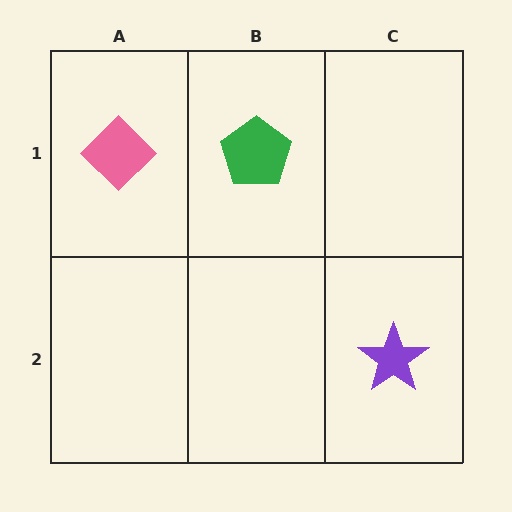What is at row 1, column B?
A green pentagon.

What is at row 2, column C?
A purple star.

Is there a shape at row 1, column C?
No, that cell is empty.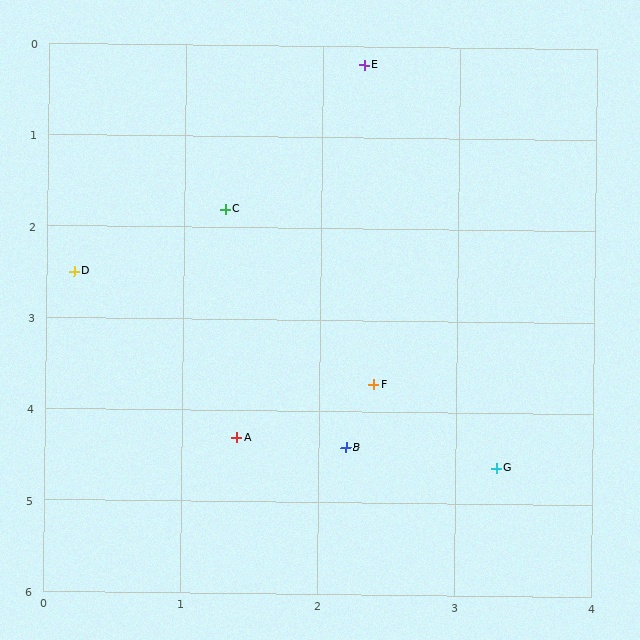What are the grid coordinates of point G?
Point G is at approximately (3.3, 4.6).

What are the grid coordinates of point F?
Point F is at approximately (2.4, 3.7).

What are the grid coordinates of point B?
Point B is at approximately (2.2, 4.4).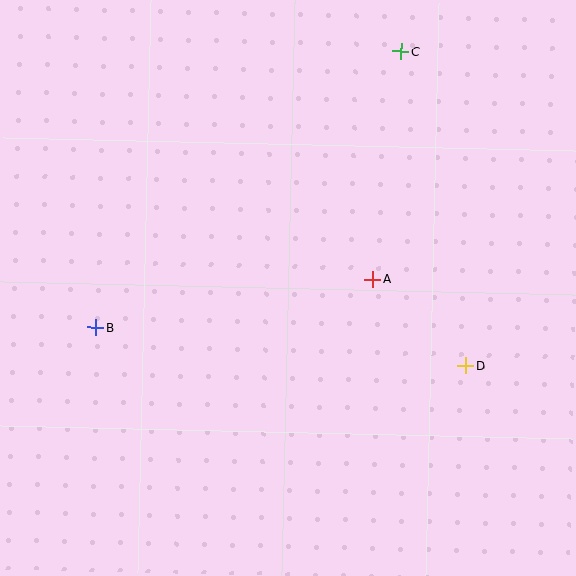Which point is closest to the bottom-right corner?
Point D is closest to the bottom-right corner.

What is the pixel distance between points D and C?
The distance between D and C is 321 pixels.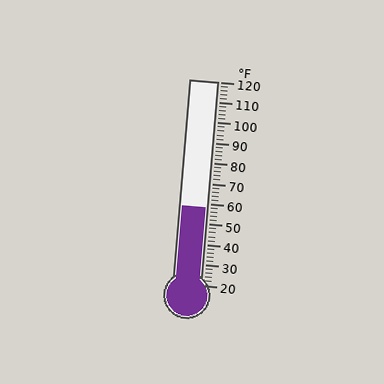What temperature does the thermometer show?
The thermometer shows approximately 58°F.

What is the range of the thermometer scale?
The thermometer scale ranges from 20°F to 120°F.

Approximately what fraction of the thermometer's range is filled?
The thermometer is filled to approximately 40% of its range.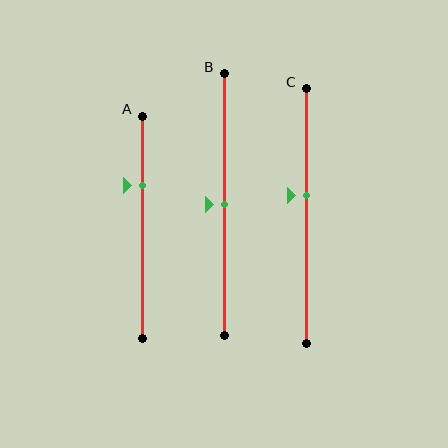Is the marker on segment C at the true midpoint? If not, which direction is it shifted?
No, the marker on segment C is shifted upward by about 8% of the segment length.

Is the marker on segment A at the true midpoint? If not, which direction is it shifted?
No, the marker on segment A is shifted upward by about 19% of the segment length.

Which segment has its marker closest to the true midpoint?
Segment B has its marker closest to the true midpoint.